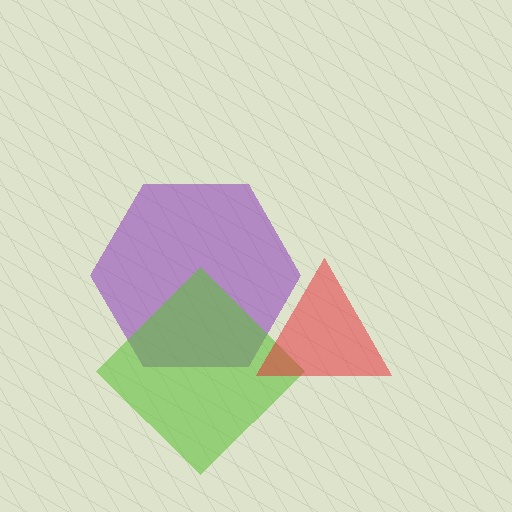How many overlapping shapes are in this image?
There are 3 overlapping shapes in the image.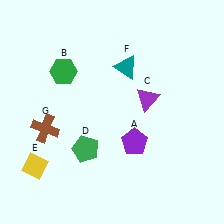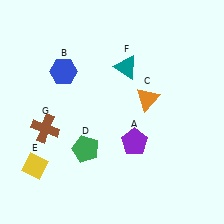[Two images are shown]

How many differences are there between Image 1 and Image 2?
There are 2 differences between the two images.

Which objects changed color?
B changed from green to blue. C changed from purple to orange.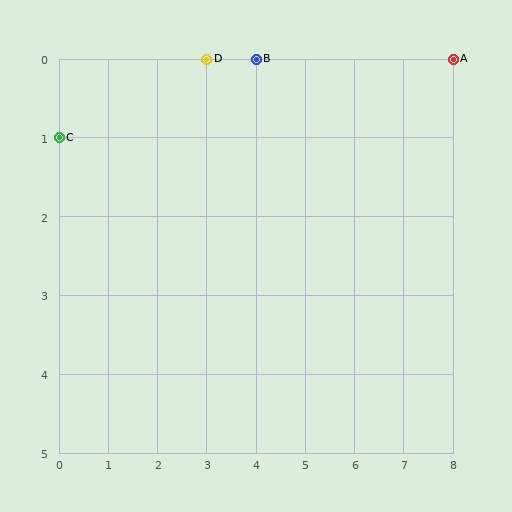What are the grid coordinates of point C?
Point C is at grid coordinates (0, 1).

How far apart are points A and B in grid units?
Points A and B are 4 columns apart.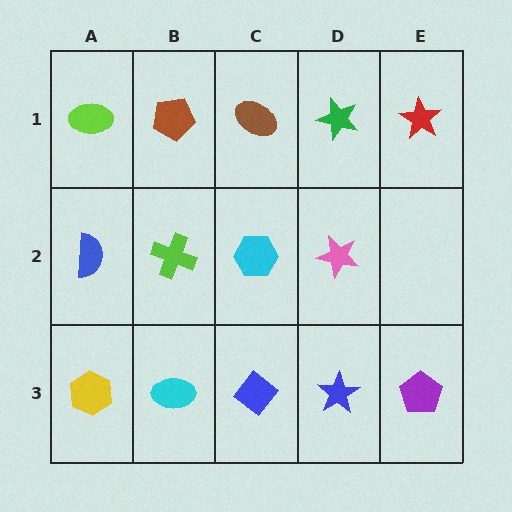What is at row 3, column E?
A purple pentagon.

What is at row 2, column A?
A blue semicircle.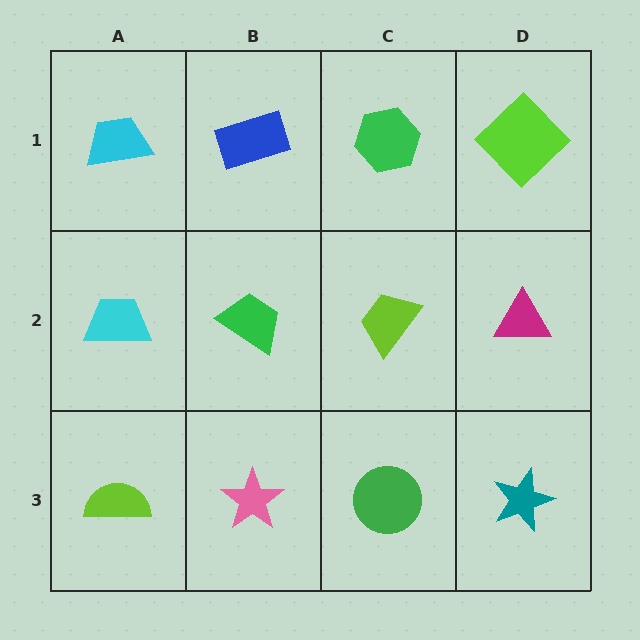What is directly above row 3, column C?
A lime trapezoid.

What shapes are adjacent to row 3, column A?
A cyan trapezoid (row 2, column A), a pink star (row 3, column B).